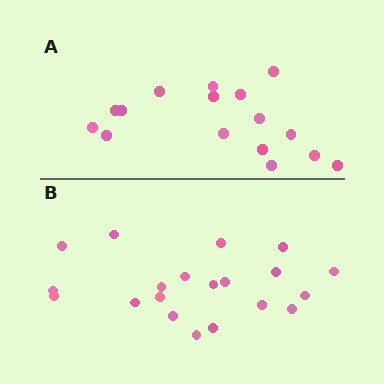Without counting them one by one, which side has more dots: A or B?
Region B (the bottom region) has more dots.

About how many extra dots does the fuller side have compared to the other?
Region B has about 4 more dots than region A.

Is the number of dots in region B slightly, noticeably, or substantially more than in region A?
Region B has noticeably more, but not dramatically so. The ratio is roughly 1.2 to 1.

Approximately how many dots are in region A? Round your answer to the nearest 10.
About 20 dots. (The exact count is 16, which rounds to 20.)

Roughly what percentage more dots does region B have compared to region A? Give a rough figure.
About 25% more.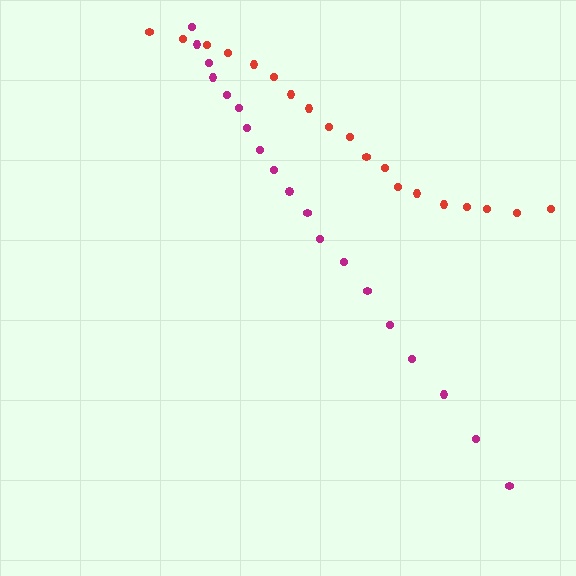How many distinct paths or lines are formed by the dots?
There are 2 distinct paths.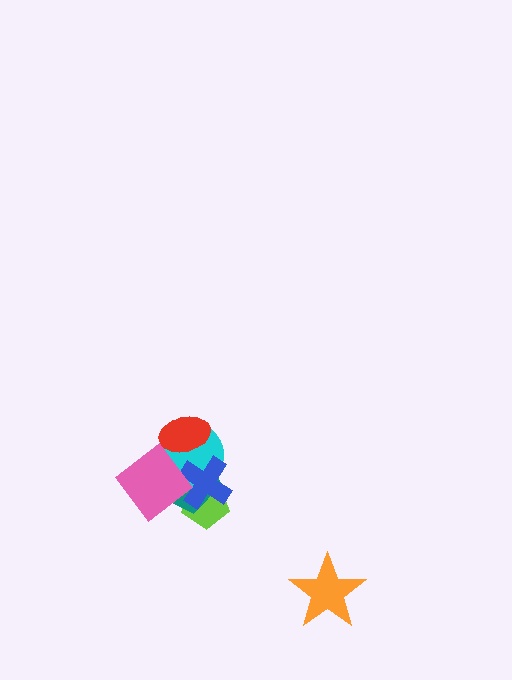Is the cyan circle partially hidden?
Yes, it is partially covered by another shape.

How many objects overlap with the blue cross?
4 objects overlap with the blue cross.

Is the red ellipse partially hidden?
Yes, it is partially covered by another shape.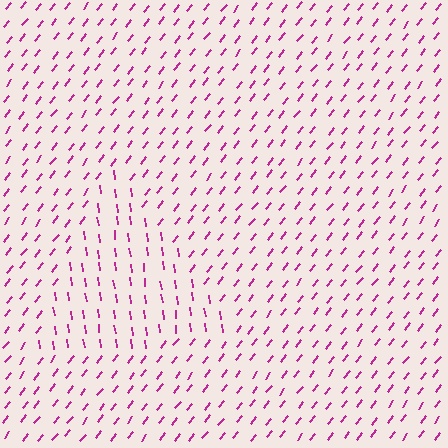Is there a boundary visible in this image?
Yes, there is a texture boundary formed by a change in line orientation.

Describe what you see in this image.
The image is filled with small magenta line segments. A triangle region in the image has lines oriented differently from the surrounding lines, creating a visible texture boundary.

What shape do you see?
I see a triangle.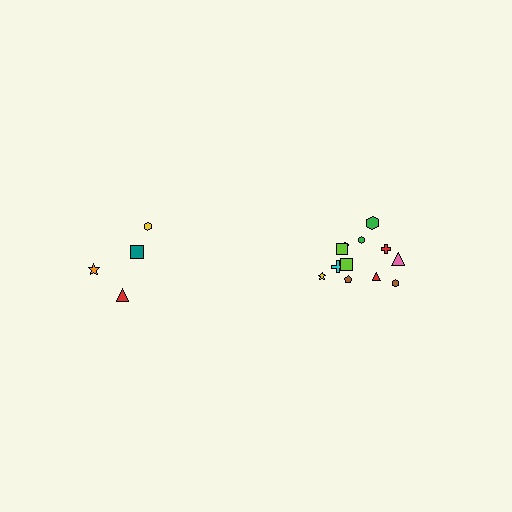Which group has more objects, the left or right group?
The right group.